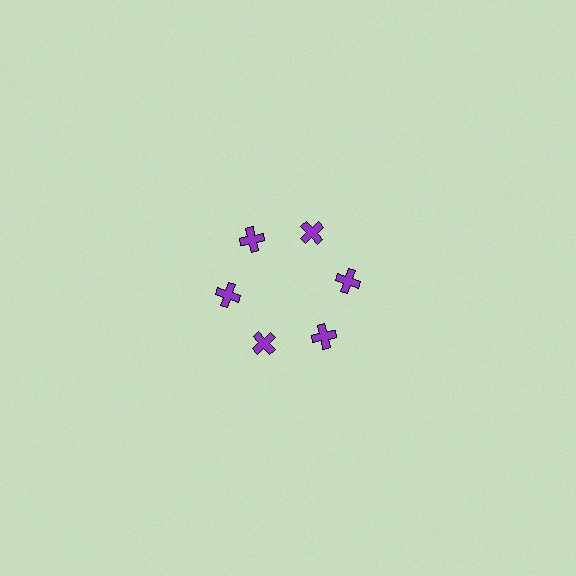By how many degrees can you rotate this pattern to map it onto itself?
The pattern maps onto itself every 60 degrees of rotation.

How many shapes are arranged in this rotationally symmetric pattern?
There are 6 shapes, arranged in 6 groups of 1.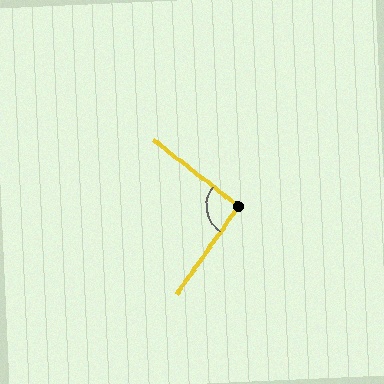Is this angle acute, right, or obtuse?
It is approximately a right angle.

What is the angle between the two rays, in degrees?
Approximately 93 degrees.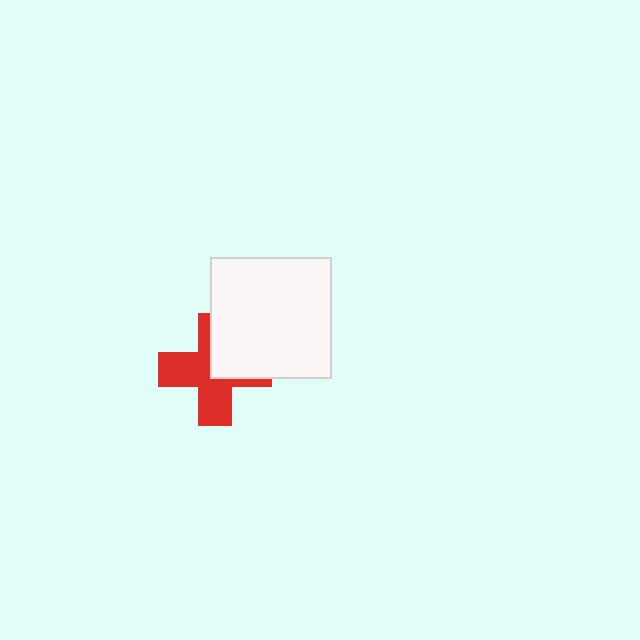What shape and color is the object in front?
The object in front is a white square.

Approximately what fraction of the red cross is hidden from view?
Roughly 38% of the red cross is hidden behind the white square.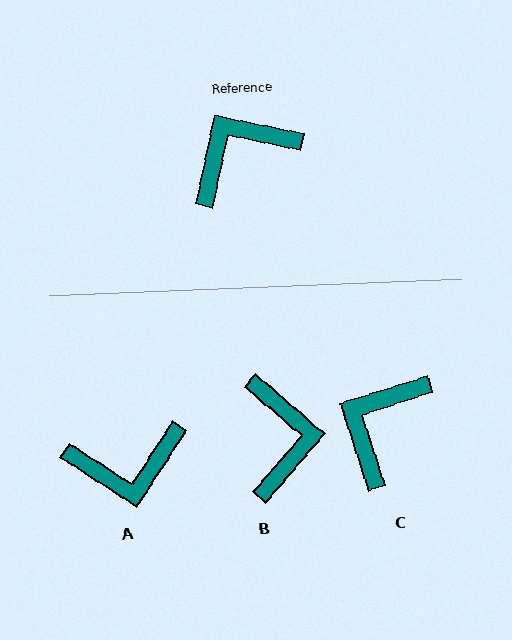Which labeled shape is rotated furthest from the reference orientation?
A, about 159 degrees away.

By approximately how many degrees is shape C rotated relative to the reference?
Approximately 30 degrees counter-clockwise.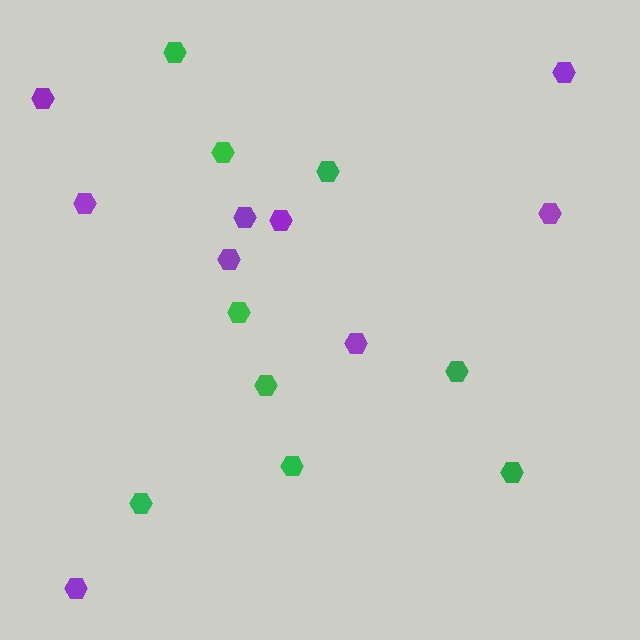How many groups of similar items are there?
There are 2 groups: one group of green hexagons (9) and one group of purple hexagons (9).